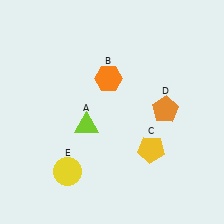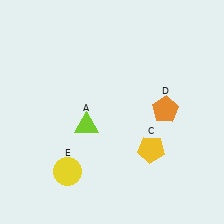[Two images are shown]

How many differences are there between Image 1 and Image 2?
There is 1 difference between the two images.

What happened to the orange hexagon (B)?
The orange hexagon (B) was removed in Image 2. It was in the top-left area of Image 1.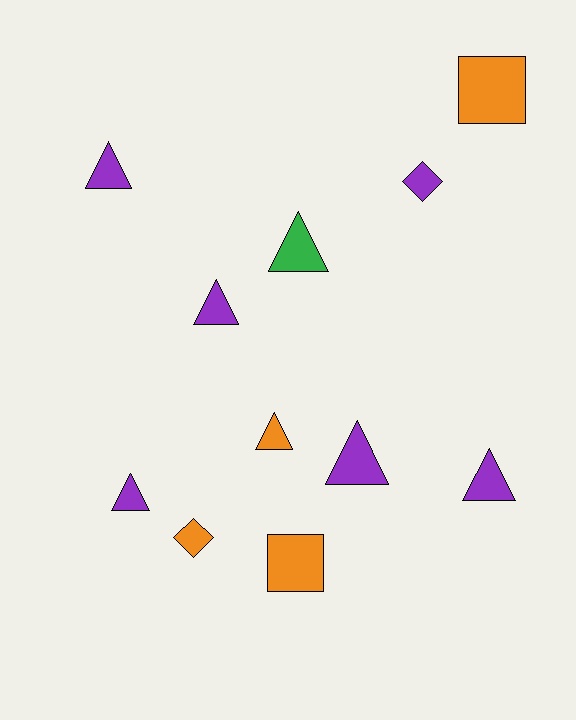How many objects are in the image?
There are 11 objects.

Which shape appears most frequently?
Triangle, with 7 objects.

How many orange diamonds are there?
There is 1 orange diamond.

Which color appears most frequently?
Purple, with 6 objects.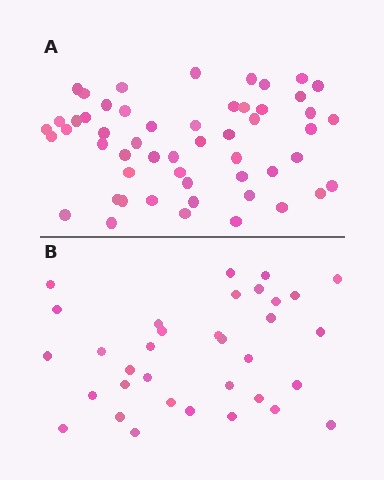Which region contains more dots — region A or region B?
Region A (the top region) has more dots.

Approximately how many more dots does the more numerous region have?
Region A has approximately 20 more dots than region B.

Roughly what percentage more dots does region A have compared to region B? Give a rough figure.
About 55% more.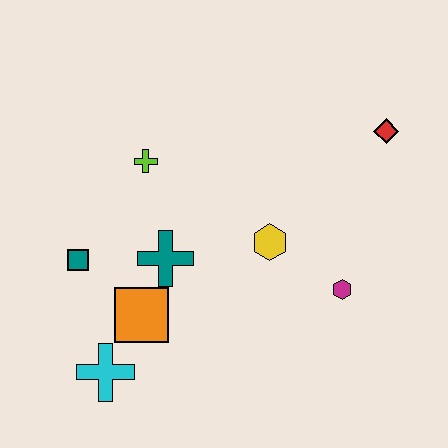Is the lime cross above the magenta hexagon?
Yes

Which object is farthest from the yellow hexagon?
The cyan cross is farthest from the yellow hexagon.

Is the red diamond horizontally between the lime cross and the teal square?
No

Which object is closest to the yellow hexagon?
The magenta hexagon is closest to the yellow hexagon.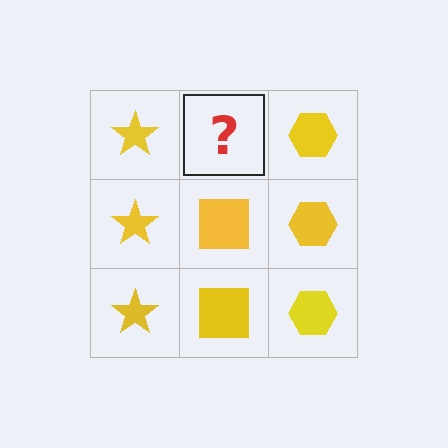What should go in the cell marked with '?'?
The missing cell should contain a yellow square.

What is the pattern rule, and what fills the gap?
The rule is that each column has a consistent shape. The gap should be filled with a yellow square.